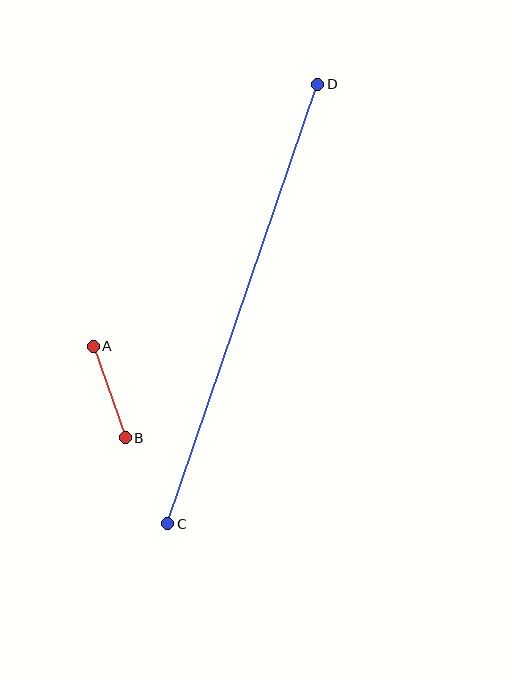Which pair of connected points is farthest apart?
Points C and D are farthest apart.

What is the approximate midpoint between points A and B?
The midpoint is at approximately (109, 392) pixels.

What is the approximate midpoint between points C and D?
The midpoint is at approximately (243, 304) pixels.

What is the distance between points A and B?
The distance is approximately 97 pixels.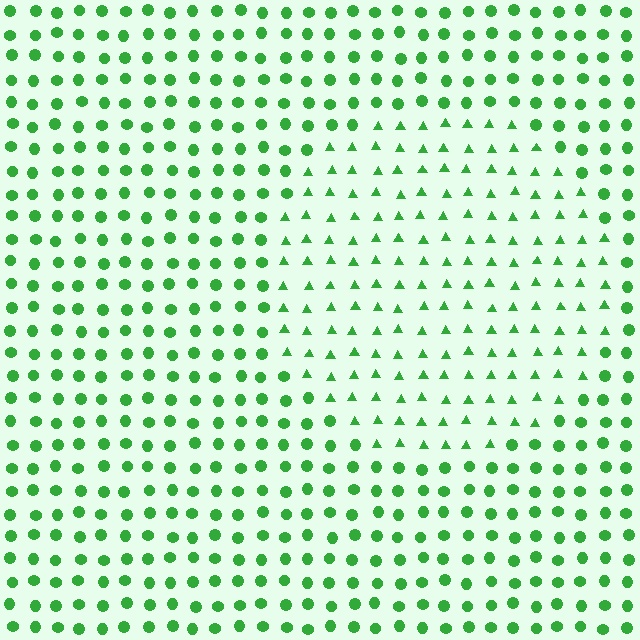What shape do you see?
I see a circle.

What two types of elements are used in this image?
The image uses triangles inside the circle region and circles outside it.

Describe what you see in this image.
The image is filled with small green elements arranged in a uniform grid. A circle-shaped region contains triangles, while the surrounding area contains circles. The boundary is defined purely by the change in element shape.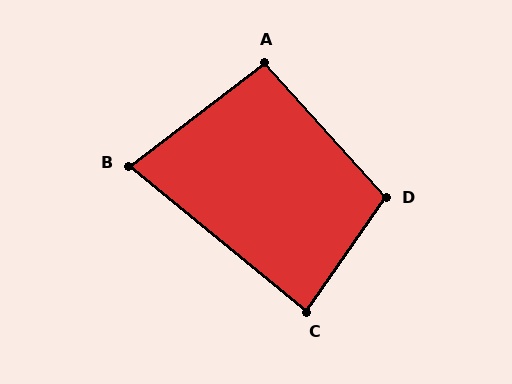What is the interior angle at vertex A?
Approximately 94 degrees (approximately right).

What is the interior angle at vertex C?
Approximately 86 degrees (approximately right).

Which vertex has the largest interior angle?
D, at approximately 103 degrees.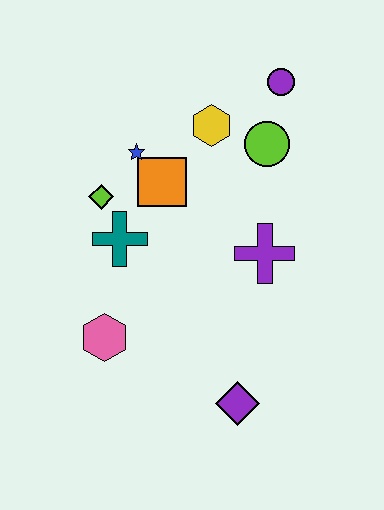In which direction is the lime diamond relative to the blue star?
The lime diamond is below the blue star.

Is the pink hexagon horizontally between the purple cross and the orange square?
No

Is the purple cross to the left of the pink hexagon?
No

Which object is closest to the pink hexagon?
The teal cross is closest to the pink hexagon.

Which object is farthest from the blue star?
The purple diamond is farthest from the blue star.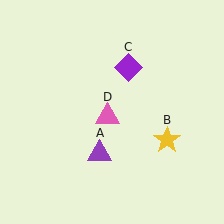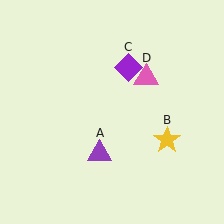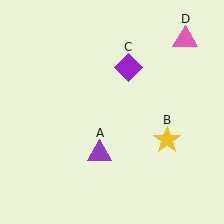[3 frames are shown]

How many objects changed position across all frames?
1 object changed position: pink triangle (object D).